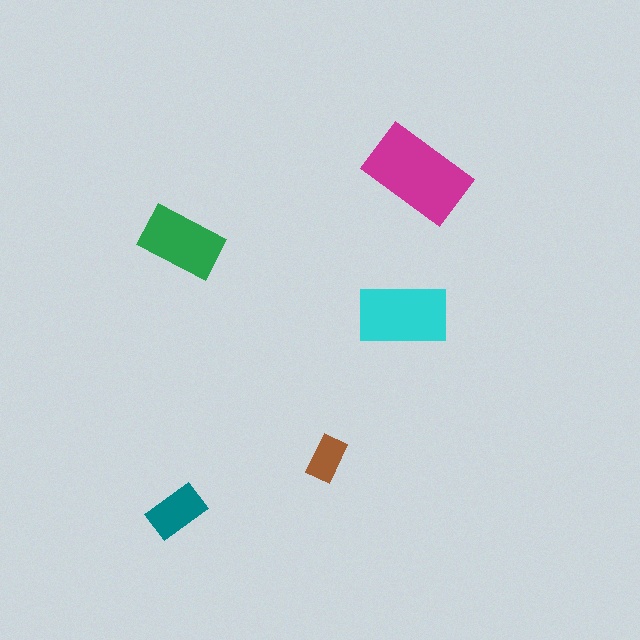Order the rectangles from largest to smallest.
the magenta one, the cyan one, the green one, the teal one, the brown one.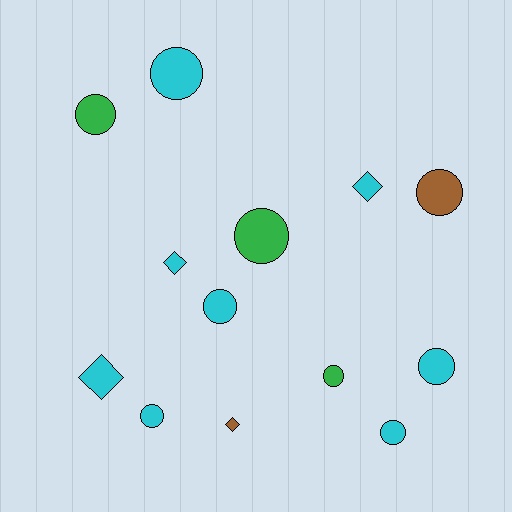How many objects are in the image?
There are 13 objects.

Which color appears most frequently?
Cyan, with 8 objects.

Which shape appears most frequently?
Circle, with 9 objects.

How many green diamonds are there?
There are no green diamonds.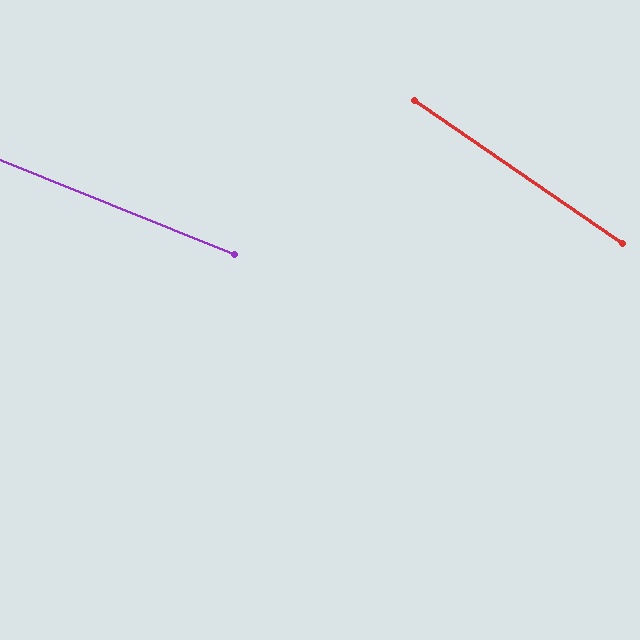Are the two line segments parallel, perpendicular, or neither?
Neither parallel nor perpendicular — they differ by about 13°.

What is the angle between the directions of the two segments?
Approximately 13 degrees.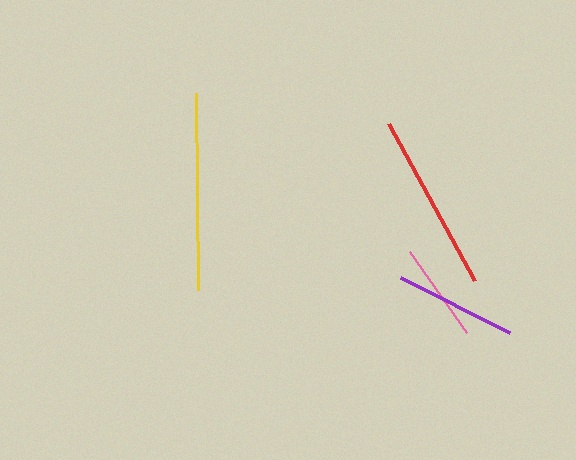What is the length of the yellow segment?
The yellow segment is approximately 197 pixels long.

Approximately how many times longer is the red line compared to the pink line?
The red line is approximately 1.8 times the length of the pink line.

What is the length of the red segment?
The red segment is approximately 178 pixels long.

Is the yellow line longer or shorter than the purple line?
The yellow line is longer than the purple line.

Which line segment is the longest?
The yellow line is the longest at approximately 197 pixels.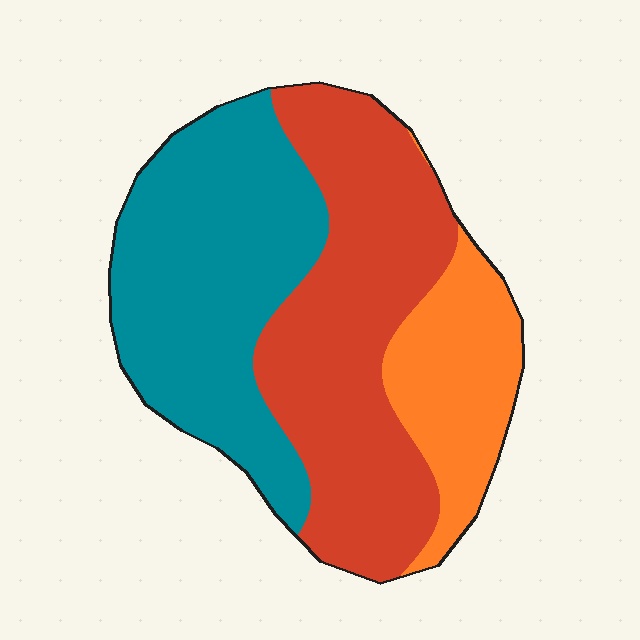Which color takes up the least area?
Orange, at roughly 20%.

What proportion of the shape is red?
Red takes up between a third and a half of the shape.